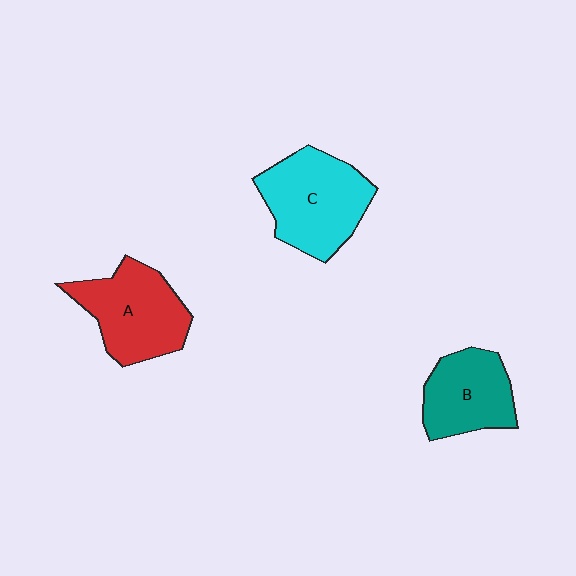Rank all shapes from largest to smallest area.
From largest to smallest: C (cyan), A (red), B (teal).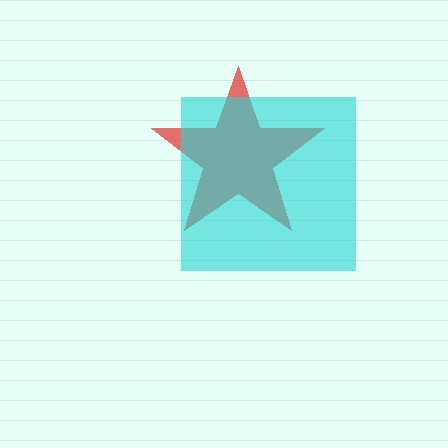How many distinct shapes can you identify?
There are 2 distinct shapes: a red star, a cyan square.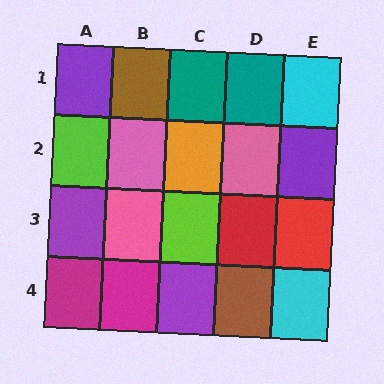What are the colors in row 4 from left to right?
Magenta, magenta, purple, brown, cyan.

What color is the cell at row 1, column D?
Teal.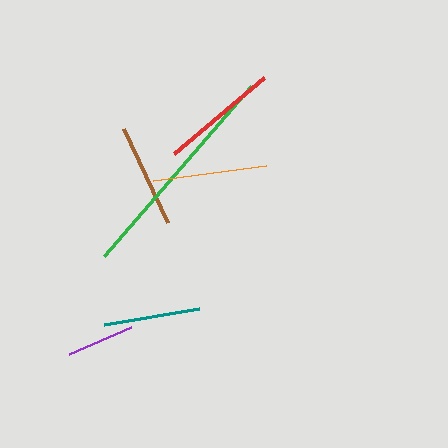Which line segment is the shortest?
The purple line is the shortest at approximately 68 pixels.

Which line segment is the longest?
The green line is the longest at approximately 225 pixels.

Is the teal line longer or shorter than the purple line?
The teal line is longer than the purple line.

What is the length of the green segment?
The green segment is approximately 225 pixels long.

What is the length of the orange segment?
The orange segment is approximately 114 pixels long.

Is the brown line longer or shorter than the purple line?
The brown line is longer than the purple line.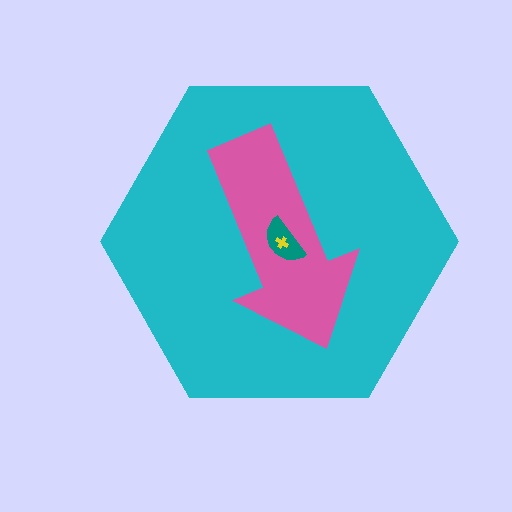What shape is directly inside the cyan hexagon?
The pink arrow.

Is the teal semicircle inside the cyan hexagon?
Yes.